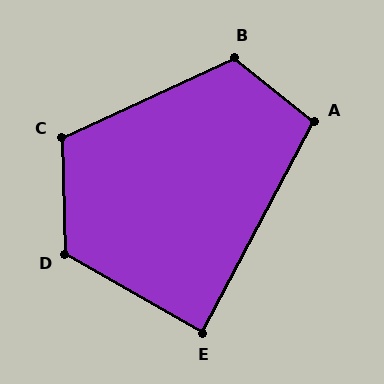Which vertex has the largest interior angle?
D, at approximately 122 degrees.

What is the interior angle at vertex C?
Approximately 113 degrees (obtuse).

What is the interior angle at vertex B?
Approximately 116 degrees (obtuse).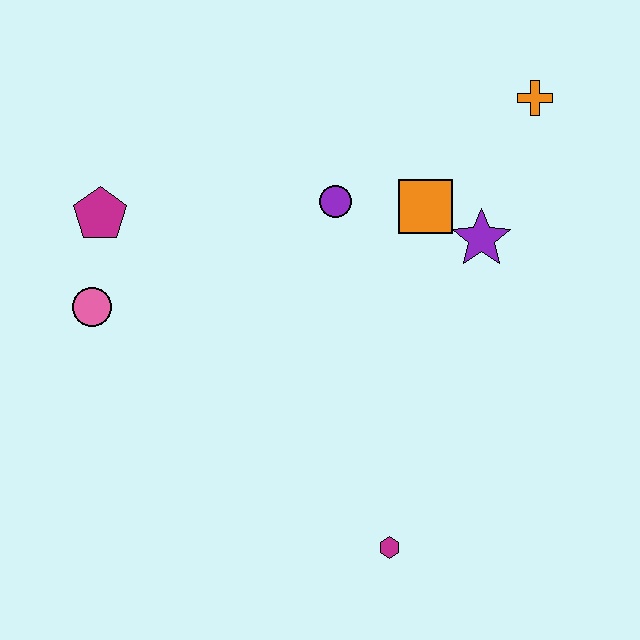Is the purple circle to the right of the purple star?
No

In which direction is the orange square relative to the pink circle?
The orange square is to the right of the pink circle.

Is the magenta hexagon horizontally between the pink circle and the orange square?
Yes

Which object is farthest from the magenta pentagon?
The orange cross is farthest from the magenta pentagon.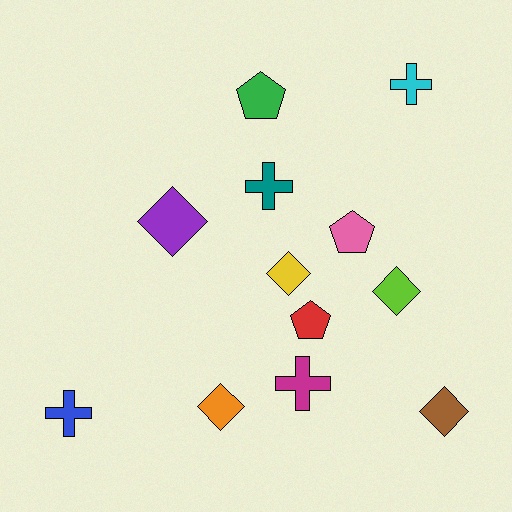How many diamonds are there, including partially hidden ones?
There are 5 diamonds.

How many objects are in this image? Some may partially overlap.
There are 12 objects.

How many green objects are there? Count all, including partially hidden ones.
There is 1 green object.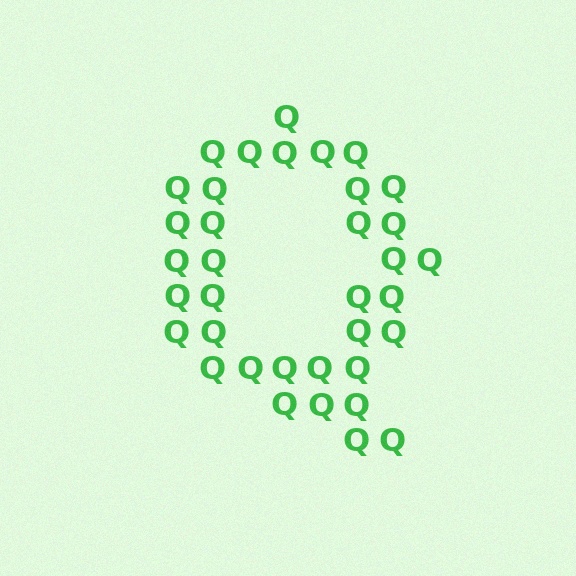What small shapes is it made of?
It is made of small letter Q's.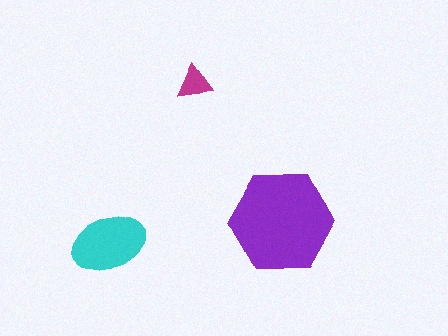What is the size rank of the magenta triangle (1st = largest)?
3rd.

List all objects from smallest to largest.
The magenta triangle, the cyan ellipse, the purple hexagon.